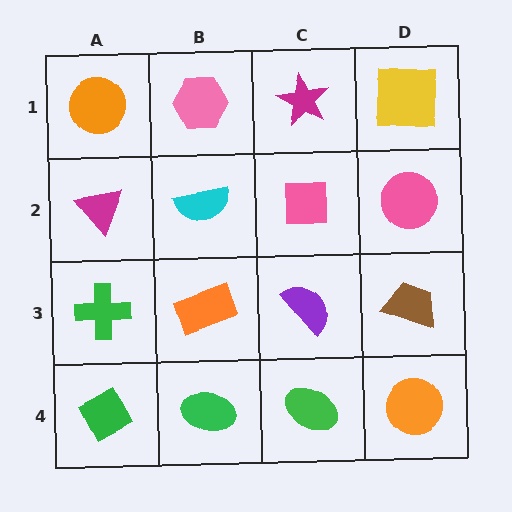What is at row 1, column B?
A pink hexagon.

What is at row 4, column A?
A green diamond.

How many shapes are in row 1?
4 shapes.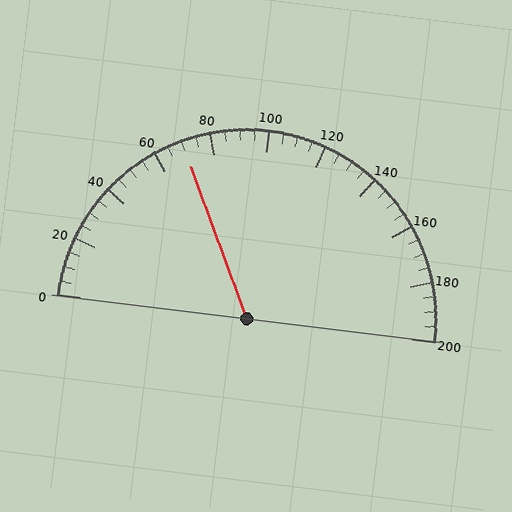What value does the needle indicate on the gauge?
The needle indicates approximately 70.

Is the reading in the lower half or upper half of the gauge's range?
The reading is in the lower half of the range (0 to 200).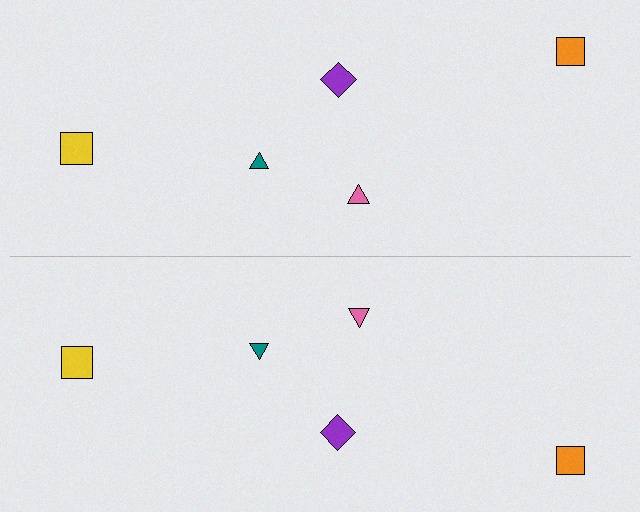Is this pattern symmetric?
Yes, this pattern has bilateral (reflection) symmetry.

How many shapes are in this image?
There are 10 shapes in this image.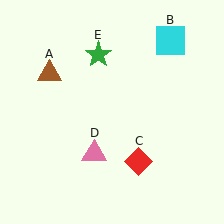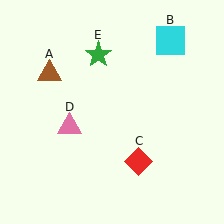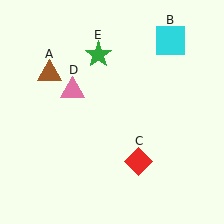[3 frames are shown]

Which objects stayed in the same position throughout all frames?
Brown triangle (object A) and cyan square (object B) and red diamond (object C) and green star (object E) remained stationary.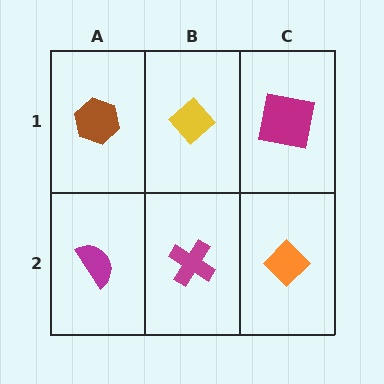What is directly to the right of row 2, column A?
A magenta cross.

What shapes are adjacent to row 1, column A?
A magenta semicircle (row 2, column A), a yellow diamond (row 1, column B).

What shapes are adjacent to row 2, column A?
A brown hexagon (row 1, column A), a magenta cross (row 2, column B).